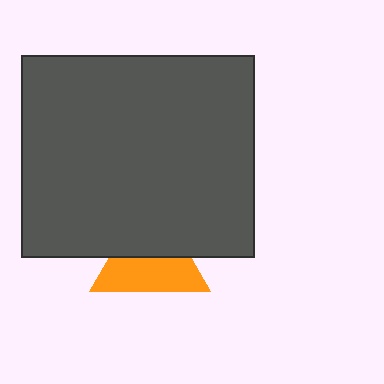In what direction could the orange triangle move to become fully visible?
The orange triangle could move down. That would shift it out from behind the dark gray rectangle entirely.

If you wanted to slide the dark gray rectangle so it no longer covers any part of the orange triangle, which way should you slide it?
Slide it up — that is the most direct way to separate the two shapes.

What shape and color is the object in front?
The object in front is a dark gray rectangle.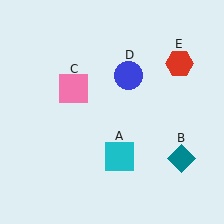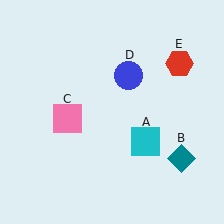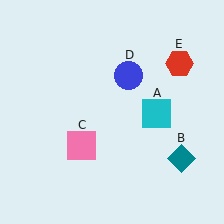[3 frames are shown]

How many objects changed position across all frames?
2 objects changed position: cyan square (object A), pink square (object C).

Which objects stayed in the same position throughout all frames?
Teal diamond (object B) and blue circle (object D) and red hexagon (object E) remained stationary.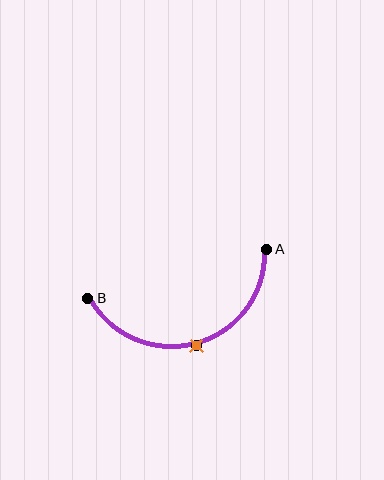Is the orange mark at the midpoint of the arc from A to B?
Yes. The orange mark lies on the arc at equal arc-length from both A and B — it is the arc midpoint.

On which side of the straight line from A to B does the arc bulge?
The arc bulges below the straight line connecting A and B.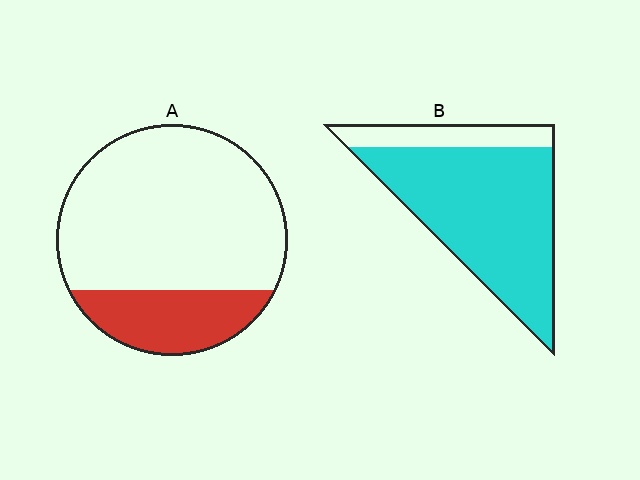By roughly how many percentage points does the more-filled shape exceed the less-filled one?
By roughly 60 percentage points (B over A).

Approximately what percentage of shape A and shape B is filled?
A is approximately 25% and B is approximately 80%.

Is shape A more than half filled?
No.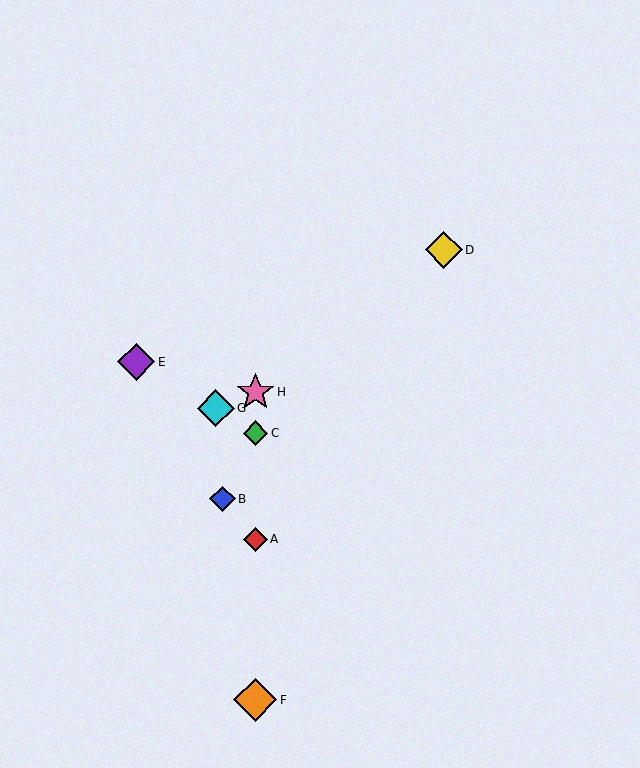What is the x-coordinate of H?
Object H is at x≈255.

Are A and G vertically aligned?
No, A is at x≈255 and G is at x≈216.